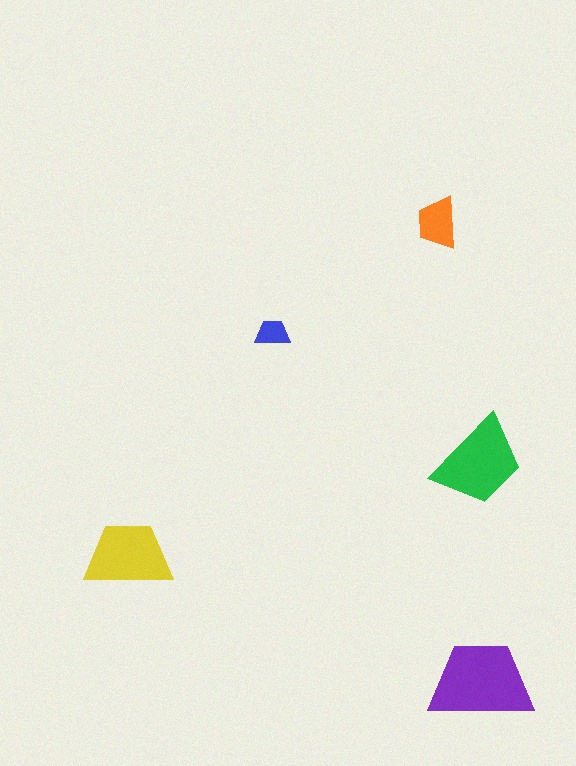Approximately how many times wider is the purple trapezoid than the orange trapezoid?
About 2 times wider.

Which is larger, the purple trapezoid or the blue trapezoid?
The purple one.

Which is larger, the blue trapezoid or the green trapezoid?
The green one.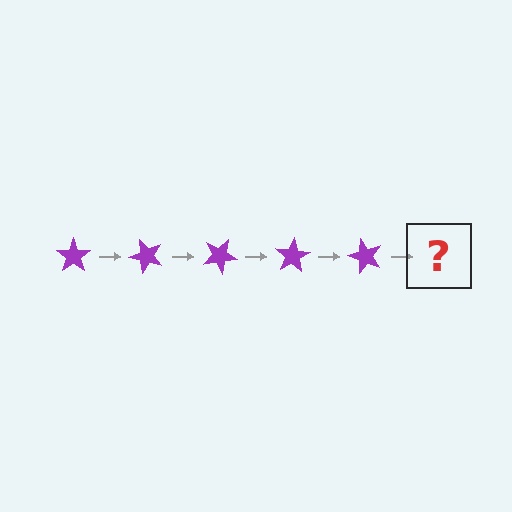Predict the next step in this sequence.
The next step is a purple star rotated 250 degrees.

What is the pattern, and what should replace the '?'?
The pattern is that the star rotates 50 degrees each step. The '?' should be a purple star rotated 250 degrees.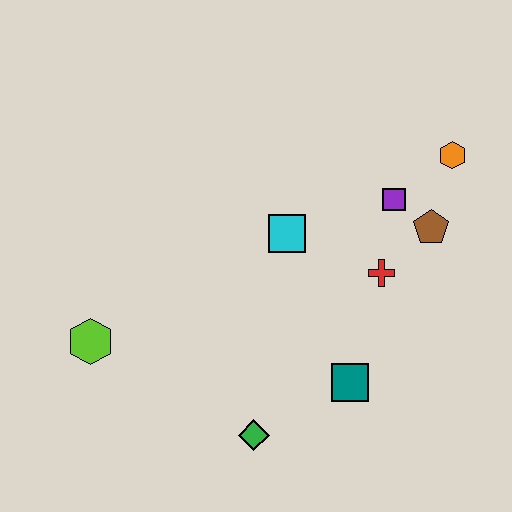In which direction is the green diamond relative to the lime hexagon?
The green diamond is to the right of the lime hexagon.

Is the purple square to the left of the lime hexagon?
No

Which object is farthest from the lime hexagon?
The orange hexagon is farthest from the lime hexagon.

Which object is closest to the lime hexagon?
The green diamond is closest to the lime hexagon.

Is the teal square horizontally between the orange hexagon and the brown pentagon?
No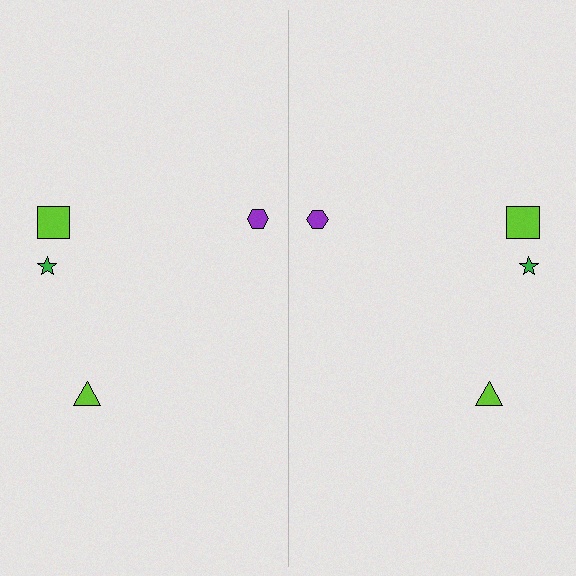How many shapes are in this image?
There are 8 shapes in this image.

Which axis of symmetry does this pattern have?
The pattern has a vertical axis of symmetry running through the center of the image.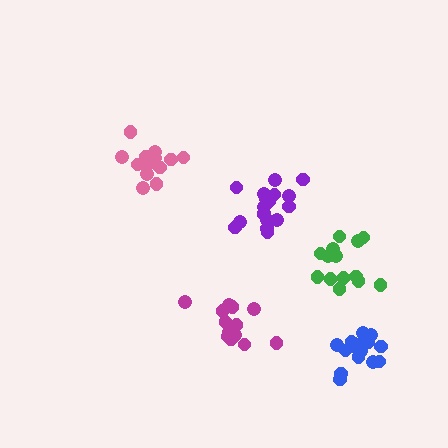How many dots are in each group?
Group 1: 14 dots, Group 2: 18 dots, Group 3: 17 dots, Group 4: 13 dots, Group 5: 15 dots (77 total).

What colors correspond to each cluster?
The clusters are colored: green, purple, blue, magenta, pink.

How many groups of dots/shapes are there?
There are 5 groups.